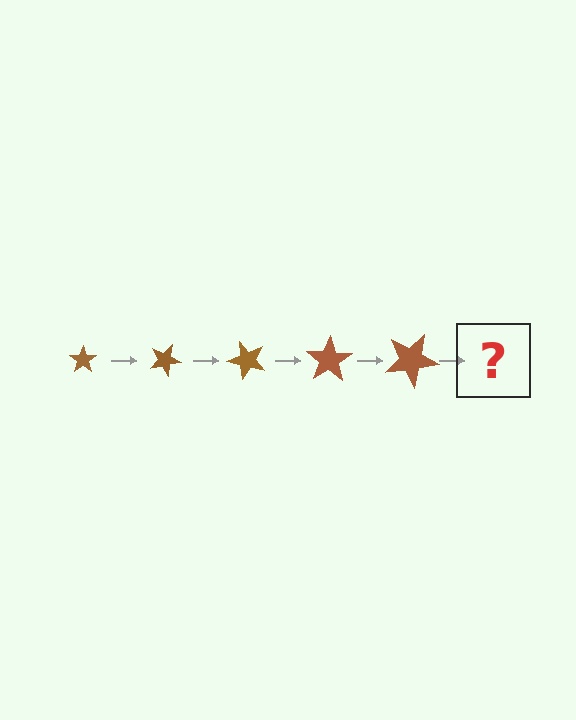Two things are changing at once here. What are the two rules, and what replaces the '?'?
The two rules are that the star grows larger each step and it rotates 25 degrees each step. The '?' should be a star, larger than the previous one and rotated 125 degrees from the start.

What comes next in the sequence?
The next element should be a star, larger than the previous one and rotated 125 degrees from the start.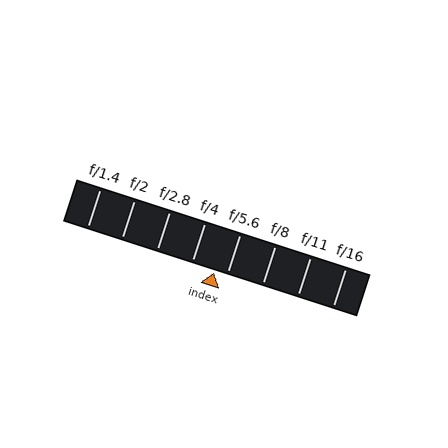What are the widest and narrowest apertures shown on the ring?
The widest aperture shown is f/1.4 and the narrowest is f/16.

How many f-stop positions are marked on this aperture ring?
There are 8 f-stop positions marked.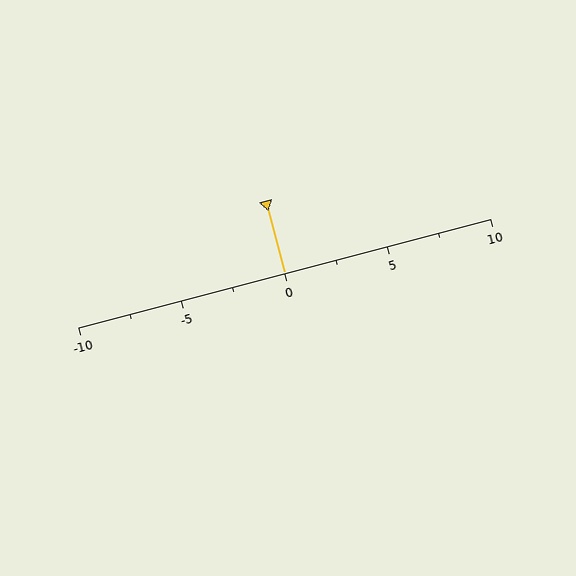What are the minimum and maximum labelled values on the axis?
The axis runs from -10 to 10.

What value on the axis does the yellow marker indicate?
The marker indicates approximately 0.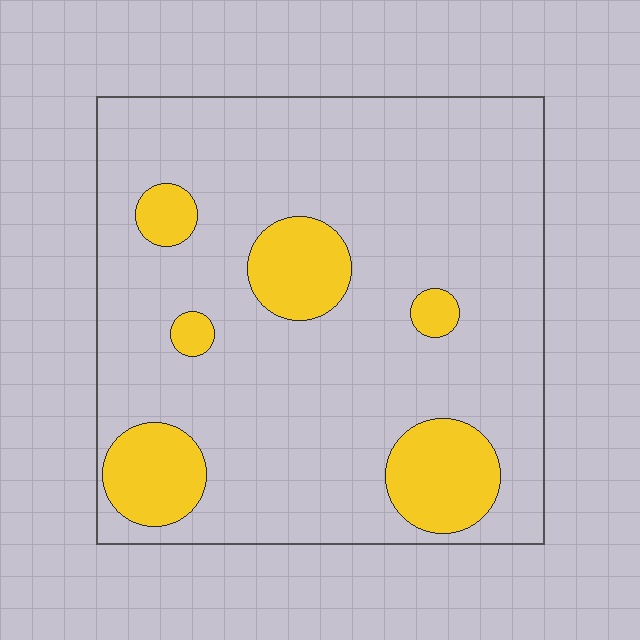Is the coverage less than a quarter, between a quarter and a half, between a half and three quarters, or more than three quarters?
Less than a quarter.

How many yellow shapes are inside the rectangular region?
6.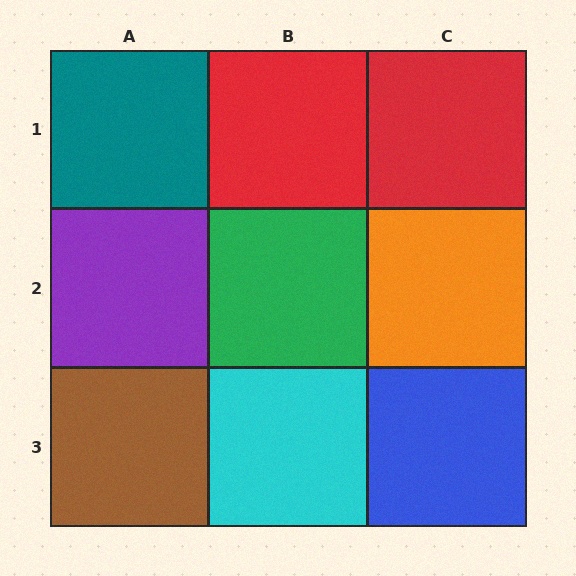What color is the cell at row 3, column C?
Blue.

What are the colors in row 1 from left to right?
Teal, red, red.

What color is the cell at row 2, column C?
Orange.